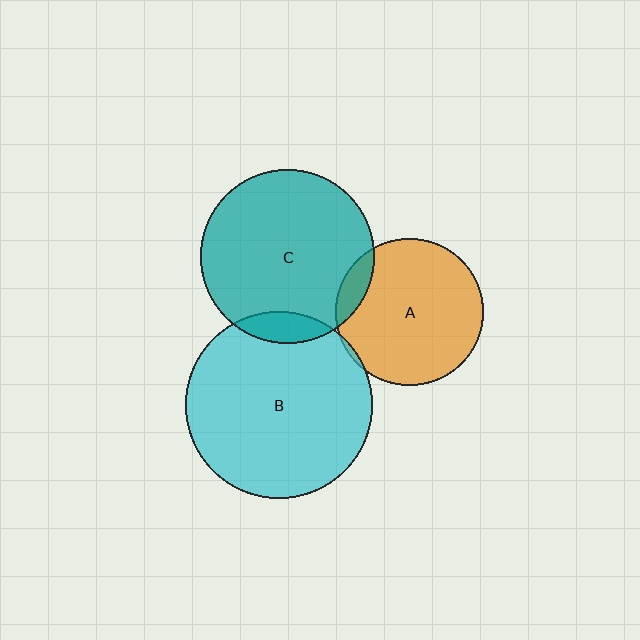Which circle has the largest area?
Circle B (cyan).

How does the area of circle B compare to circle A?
Approximately 1.6 times.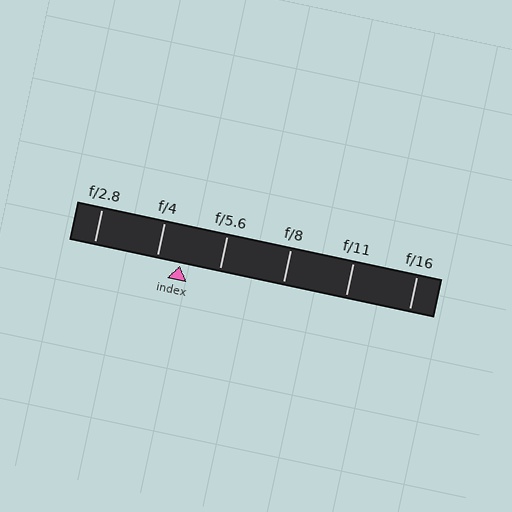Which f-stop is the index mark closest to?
The index mark is closest to f/4.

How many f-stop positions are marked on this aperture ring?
There are 6 f-stop positions marked.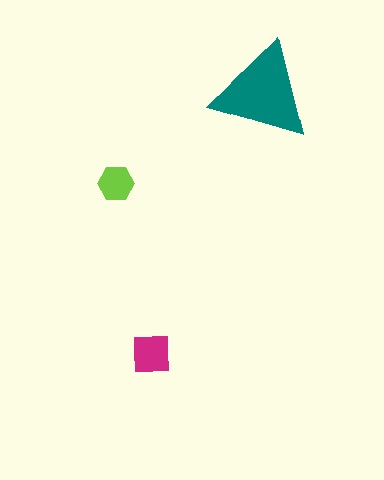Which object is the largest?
The teal triangle.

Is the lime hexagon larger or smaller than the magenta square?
Smaller.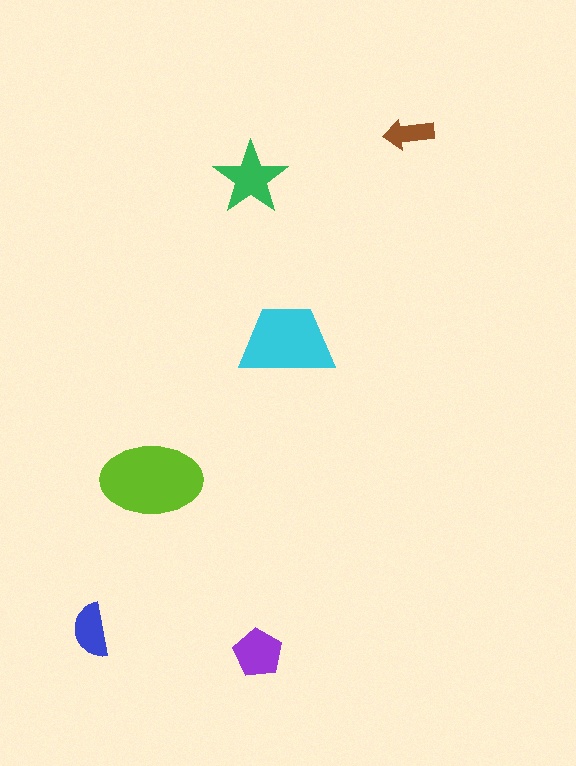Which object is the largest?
The lime ellipse.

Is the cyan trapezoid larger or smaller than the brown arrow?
Larger.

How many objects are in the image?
There are 6 objects in the image.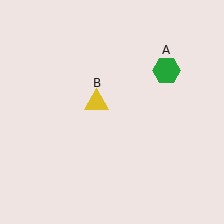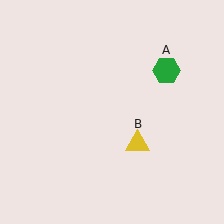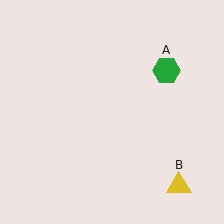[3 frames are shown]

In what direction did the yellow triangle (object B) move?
The yellow triangle (object B) moved down and to the right.